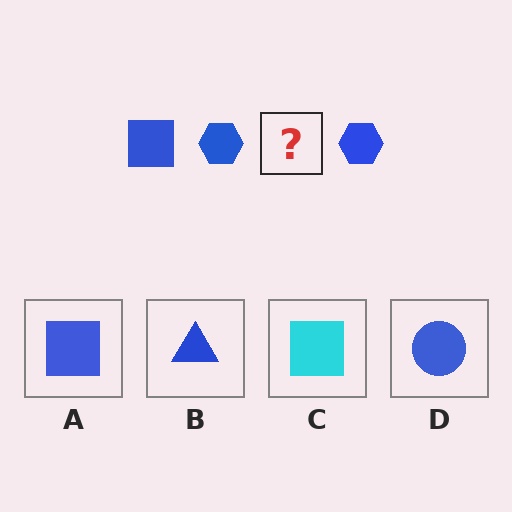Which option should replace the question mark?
Option A.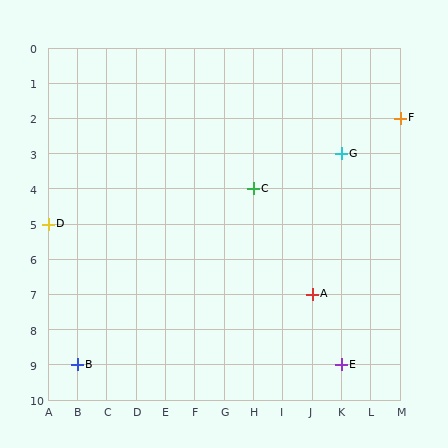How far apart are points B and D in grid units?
Points B and D are 1 column and 4 rows apart (about 4.1 grid units diagonally).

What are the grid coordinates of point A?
Point A is at grid coordinates (J, 7).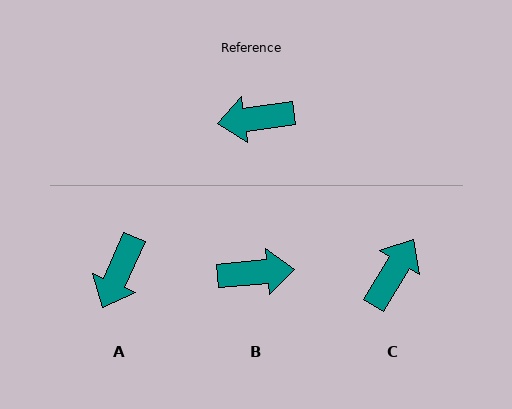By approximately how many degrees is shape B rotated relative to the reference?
Approximately 177 degrees counter-clockwise.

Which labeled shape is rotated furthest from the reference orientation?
B, about 177 degrees away.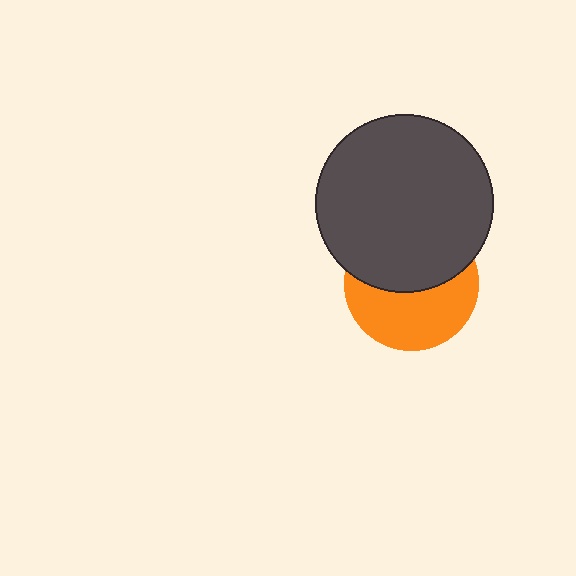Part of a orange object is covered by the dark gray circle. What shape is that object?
It is a circle.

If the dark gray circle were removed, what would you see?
You would see the complete orange circle.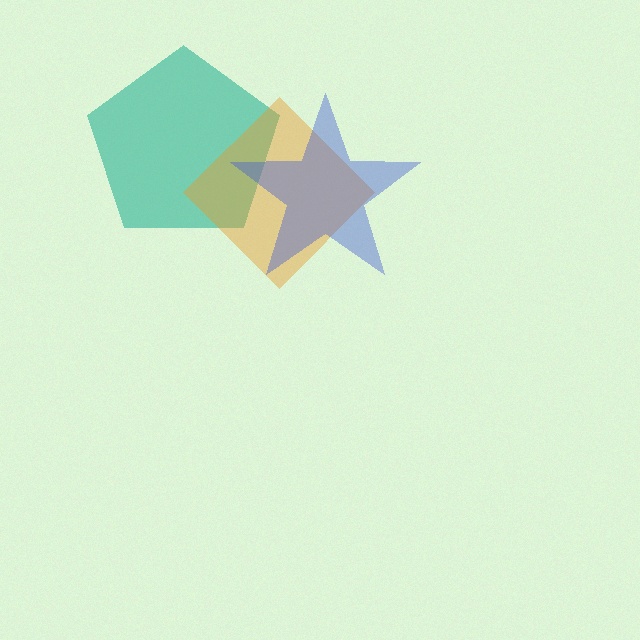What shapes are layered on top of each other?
The layered shapes are: a teal pentagon, an orange diamond, a blue star.